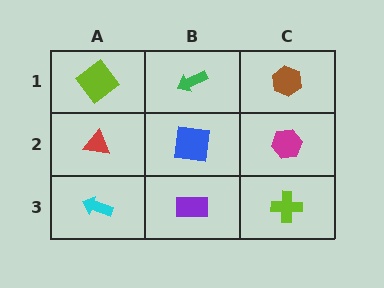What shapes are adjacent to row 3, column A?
A red triangle (row 2, column A), a purple rectangle (row 3, column B).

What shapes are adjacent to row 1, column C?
A magenta hexagon (row 2, column C), a green arrow (row 1, column B).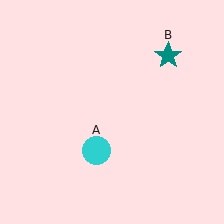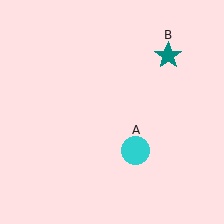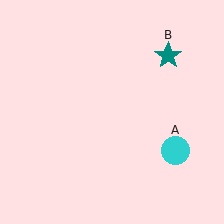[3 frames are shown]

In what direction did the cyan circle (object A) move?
The cyan circle (object A) moved right.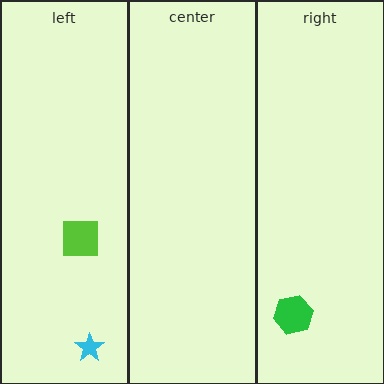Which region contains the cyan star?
The left region.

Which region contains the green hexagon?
The right region.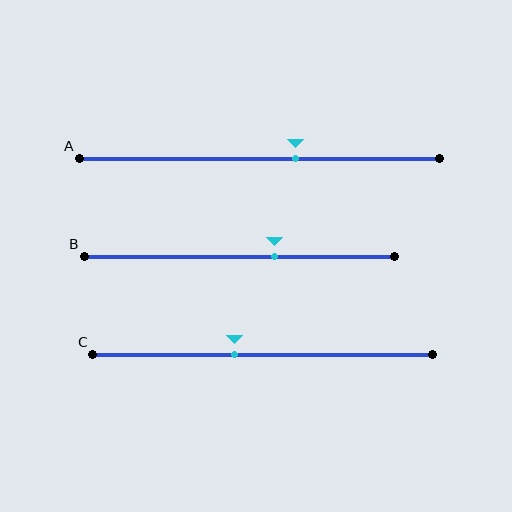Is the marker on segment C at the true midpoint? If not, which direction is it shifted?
No, the marker on segment C is shifted to the left by about 8% of the segment length.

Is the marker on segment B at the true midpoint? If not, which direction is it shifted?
No, the marker on segment B is shifted to the right by about 11% of the segment length.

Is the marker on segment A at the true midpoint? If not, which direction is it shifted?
No, the marker on segment A is shifted to the right by about 10% of the segment length.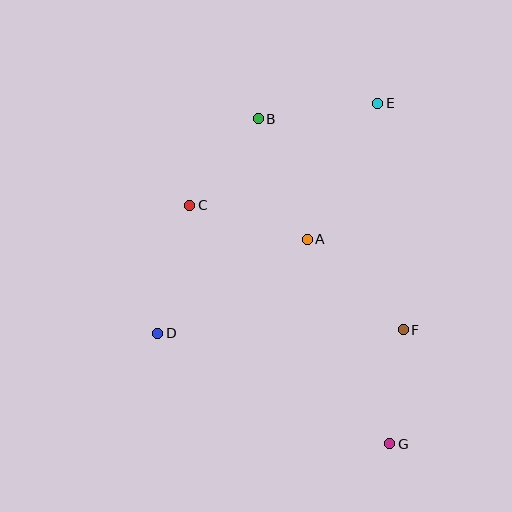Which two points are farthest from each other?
Points B and G are farthest from each other.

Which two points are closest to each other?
Points B and C are closest to each other.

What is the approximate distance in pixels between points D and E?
The distance between D and E is approximately 318 pixels.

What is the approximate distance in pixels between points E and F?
The distance between E and F is approximately 228 pixels.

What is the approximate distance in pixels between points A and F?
The distance between A and F is approximately 132 pixels.